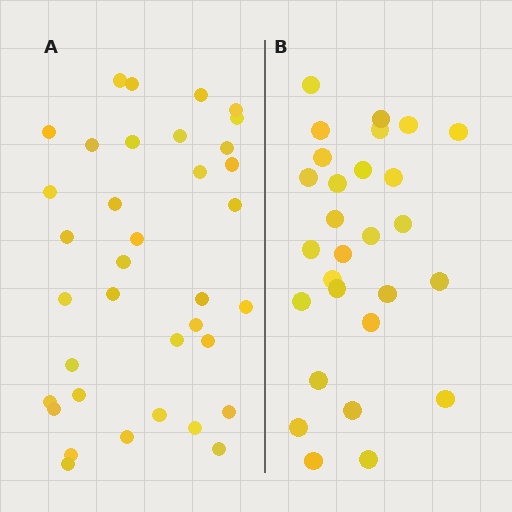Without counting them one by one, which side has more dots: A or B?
Region A (the left region) has more dots.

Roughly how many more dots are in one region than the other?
Region A has roughly 8 or so more dots than region B.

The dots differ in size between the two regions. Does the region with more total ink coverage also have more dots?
No. Region B has more total ink coverage because its dots are larger, but region A actually contains more individual dots. Total area can be misleading — the number of items is what matters here.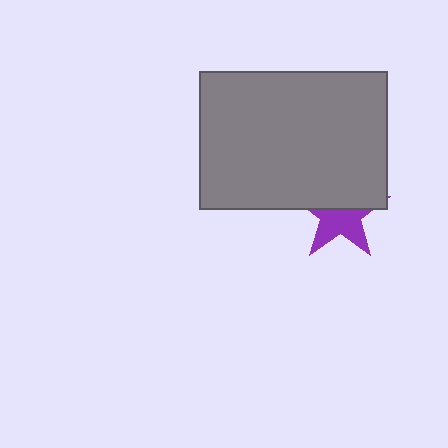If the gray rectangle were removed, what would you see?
You would see the complete purple star.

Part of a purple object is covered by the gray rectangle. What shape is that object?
It is a star.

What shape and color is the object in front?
The object in front is a gray rectangle.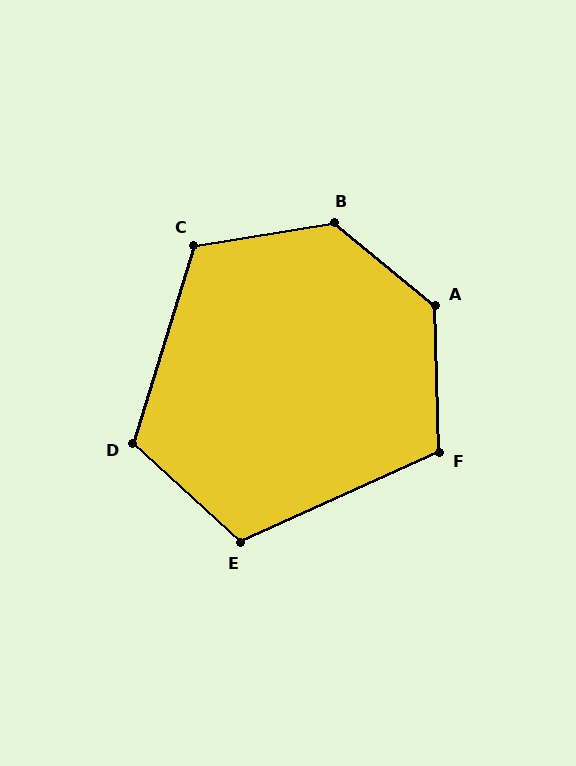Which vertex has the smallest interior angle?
F, at approximately 113 degrees.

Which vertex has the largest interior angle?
B, at approximately 132 degrees.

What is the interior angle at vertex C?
Approximately 116 degrees (obtuse).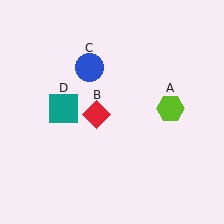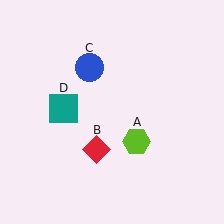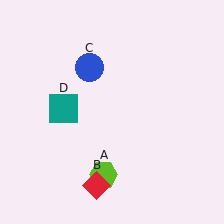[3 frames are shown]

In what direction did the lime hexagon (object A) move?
The lime hexagon (object A) moved down and to the left.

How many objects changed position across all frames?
2 objects changed position: lime hexagon (object A), red diamond (object B).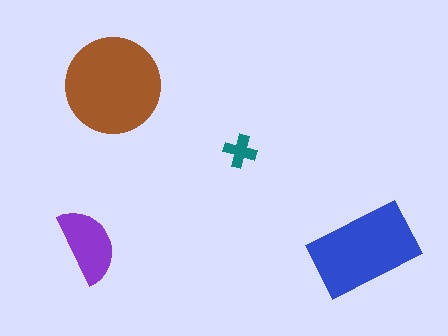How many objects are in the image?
There are 4 objects in the image.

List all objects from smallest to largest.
The teal cross, the purple semicircle, the blue rectangle, the brown circle.